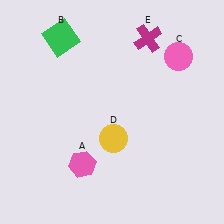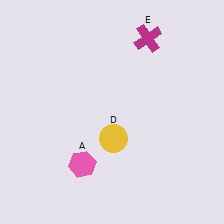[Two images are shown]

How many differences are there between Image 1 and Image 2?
There are 2 differences between the two images.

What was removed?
The green square (B), the pink circle (C) were removed in Image 2.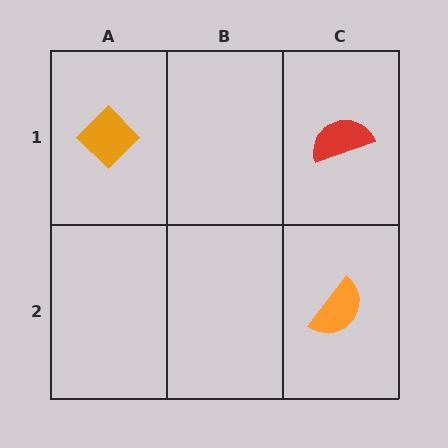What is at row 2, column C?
An orange semicircle.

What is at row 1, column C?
A red semicircle.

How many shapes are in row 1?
2 shapes.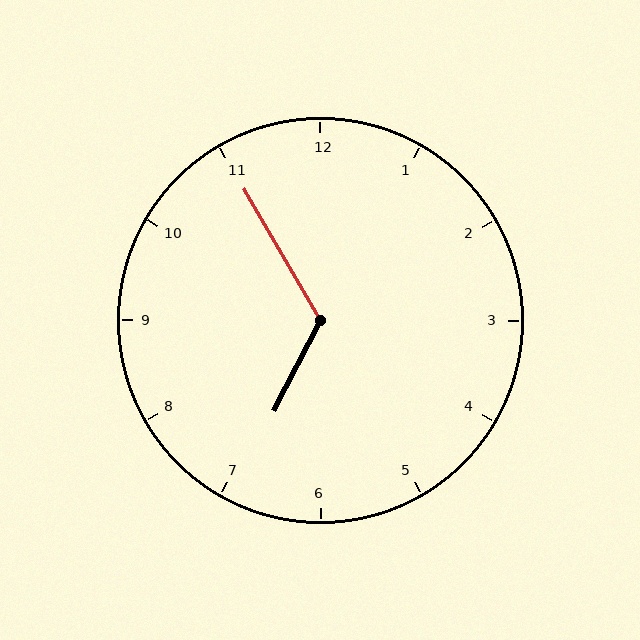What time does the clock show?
6:55.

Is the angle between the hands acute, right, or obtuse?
It is obtuse.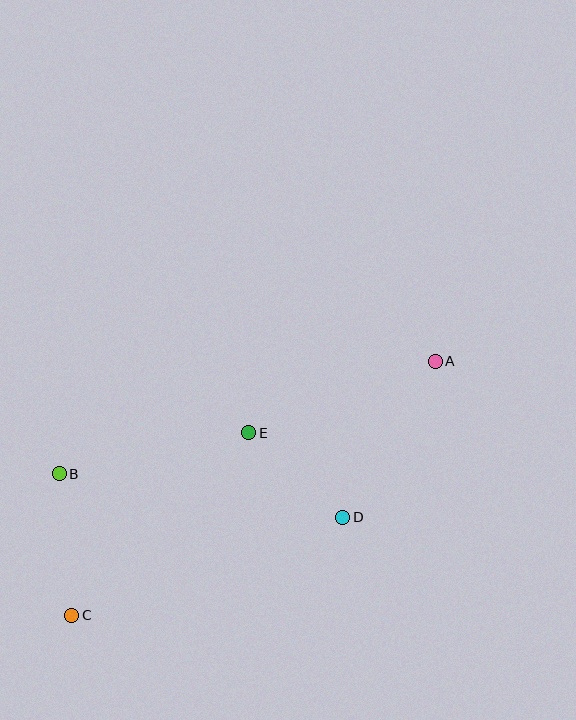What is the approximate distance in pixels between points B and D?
The distance between B and D is approximately 287 pixels.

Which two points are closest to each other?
Points D and E are closest to each other.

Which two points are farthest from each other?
Points A and C are farthest from each other.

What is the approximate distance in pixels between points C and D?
The distance between C and D is approximately 288 pixels.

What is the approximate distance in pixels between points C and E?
The distance between C and E is approximately 254 pixels.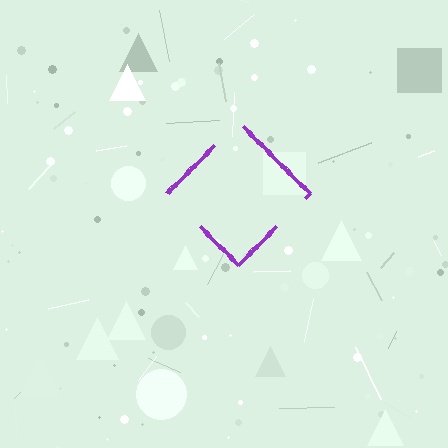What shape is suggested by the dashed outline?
The dashed outline suggests a diamond.